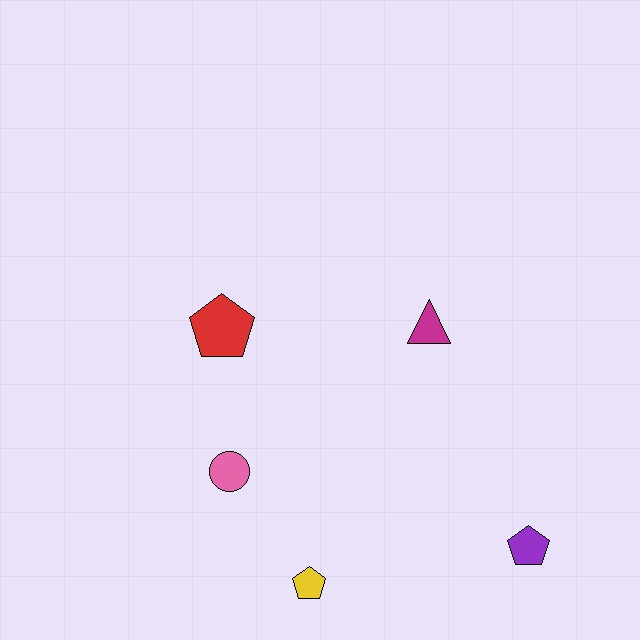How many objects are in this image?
There are 5 objects.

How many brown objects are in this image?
There are no brown objects.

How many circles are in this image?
There is 1 circle.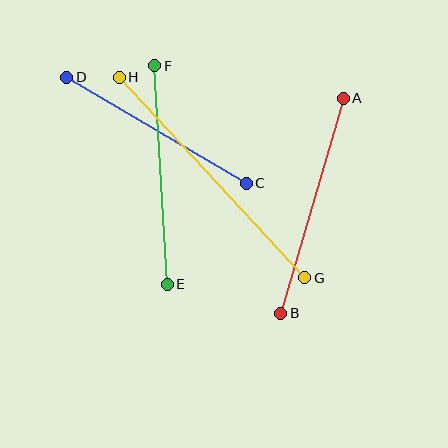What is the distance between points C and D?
The distance is approximately 208 pixels.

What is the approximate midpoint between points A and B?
The midpoint is at approximately (312, 206) pixels.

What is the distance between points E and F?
The distance is approximately 219 pixels.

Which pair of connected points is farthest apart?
Points G and H are farthest apart.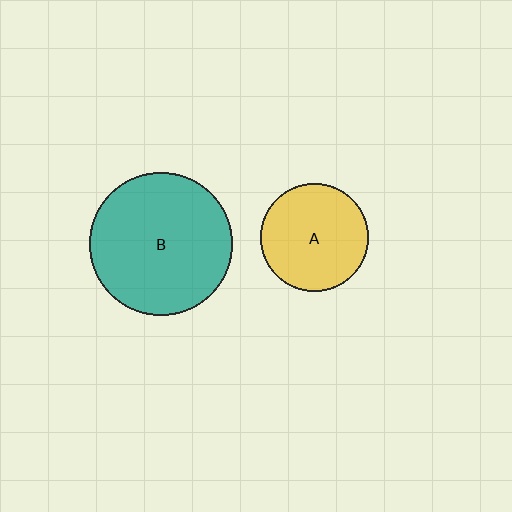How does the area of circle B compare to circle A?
Approximately 1.8 times.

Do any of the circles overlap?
No, none of the circles overlap.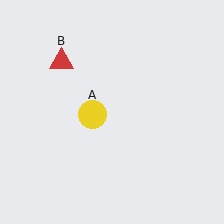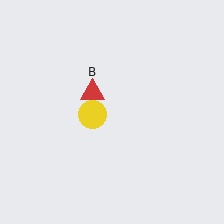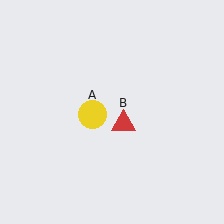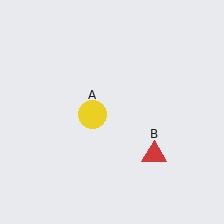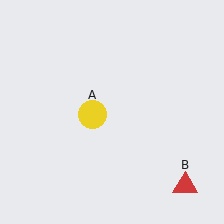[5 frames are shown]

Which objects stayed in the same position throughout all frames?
Yellow circle (object A) remained stationary.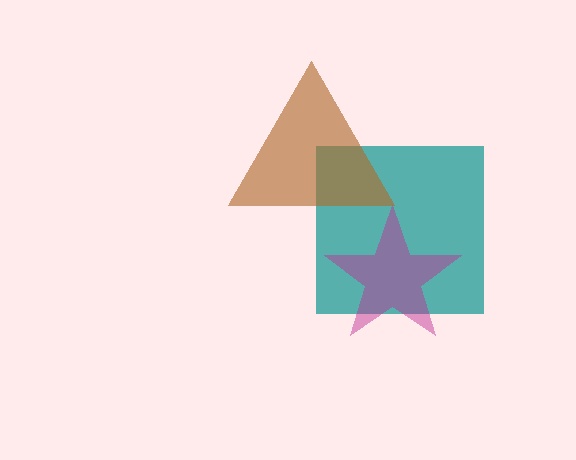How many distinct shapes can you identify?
There are 3 distinct shapes: a teal square, a magenta star, a brown triangle.